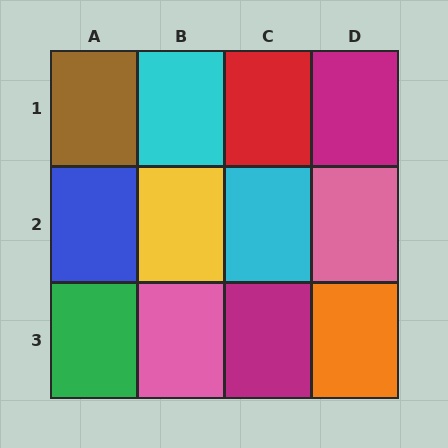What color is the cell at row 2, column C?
Cyan.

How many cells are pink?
2 cells are pink.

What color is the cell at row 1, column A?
Brown.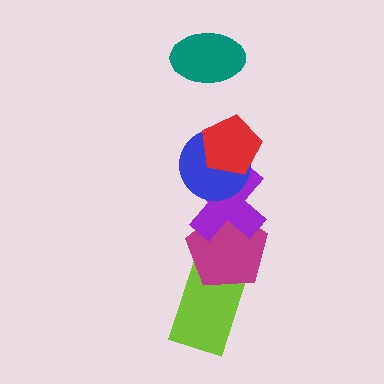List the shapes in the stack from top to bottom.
From top to bottom: the teal ellipse, the red pentagon, the blue circle, the purple cross, the magenta pentagon, the lime rectangle.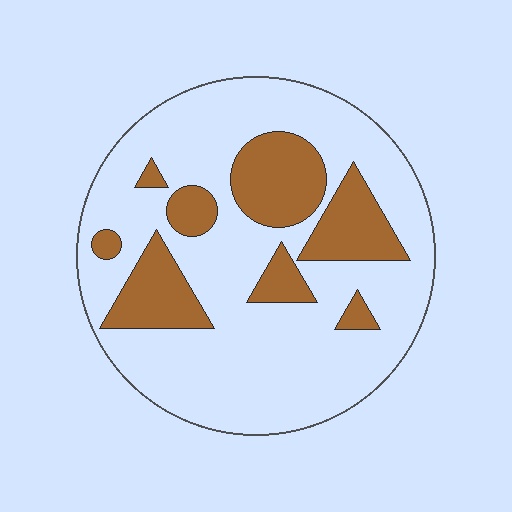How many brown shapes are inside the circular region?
8.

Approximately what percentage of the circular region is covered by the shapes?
Approximately 25%.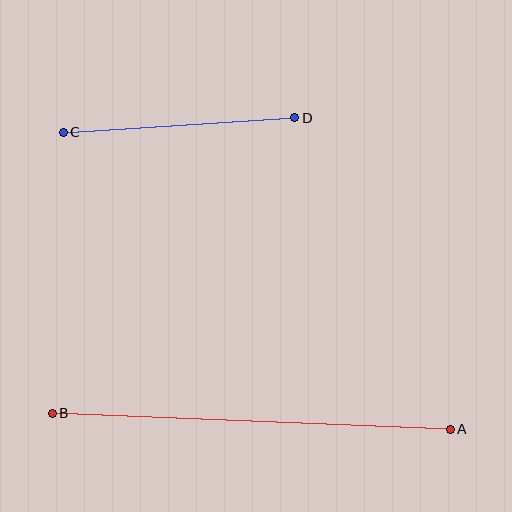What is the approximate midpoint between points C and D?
The midpoint is at approximately (179, 125) pixels.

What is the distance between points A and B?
The distance is approximately 398 pixels.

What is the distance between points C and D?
The distance is approximately 232 pixels.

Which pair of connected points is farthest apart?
Points A and B are farthest apart.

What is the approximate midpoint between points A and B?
The midpoint is at approximately (251, 421) pixels.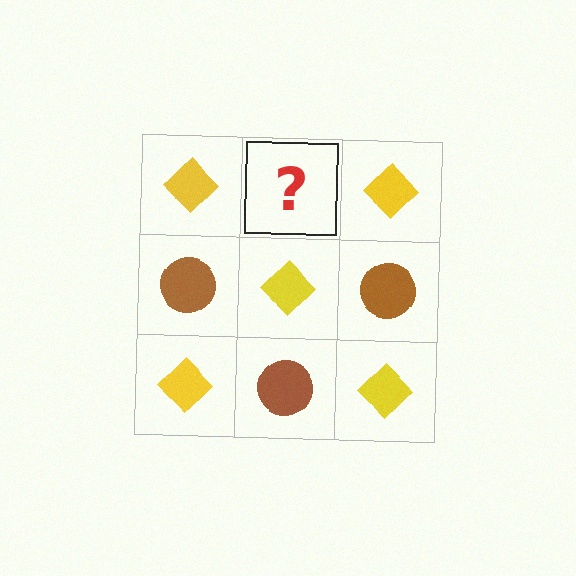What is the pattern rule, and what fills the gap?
The rule is that it alternates yellow diamond and brown circle in a checkerboard pattern. The gap should be filled with a brown circle.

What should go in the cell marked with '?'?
The missing cell should contain a brown circle.